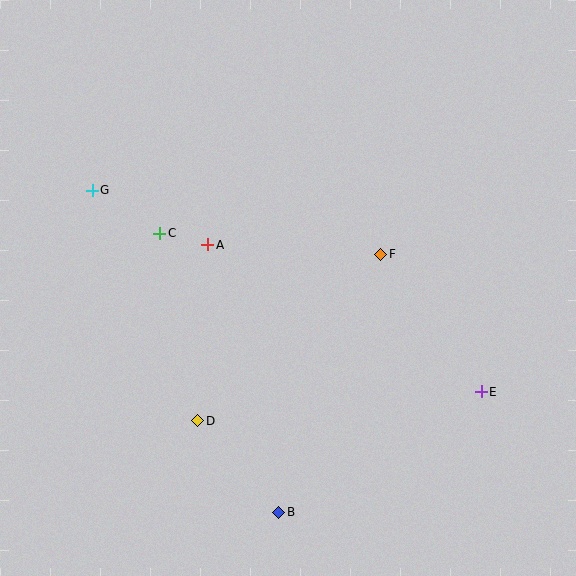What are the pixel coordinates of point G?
Point G is at (92, 190).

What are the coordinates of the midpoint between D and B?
The midpoint between D and B is at (238, 467).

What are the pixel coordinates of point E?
Point E is at (481, 392).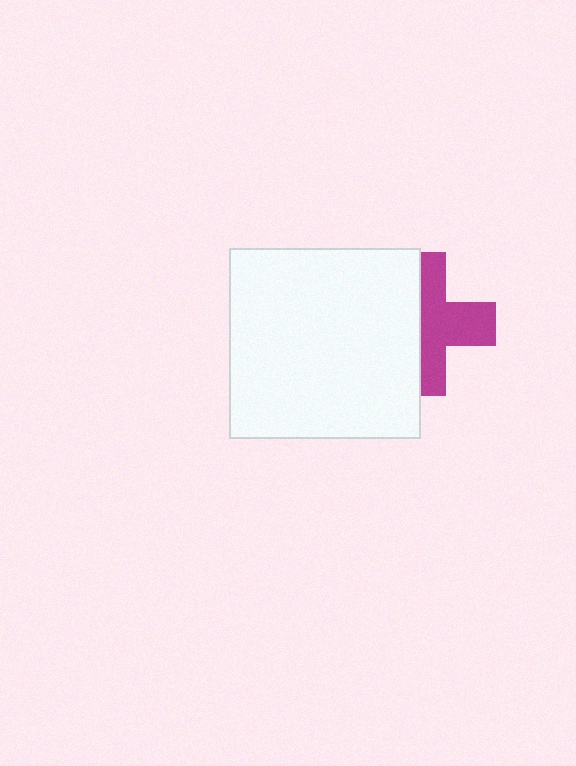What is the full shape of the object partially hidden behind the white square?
The partially hidden object is a magenta cross.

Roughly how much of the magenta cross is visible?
About half of it is visible (roughly 53%).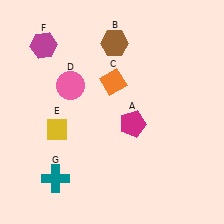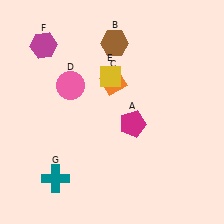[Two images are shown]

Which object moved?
The yellow diamond (E) moved up.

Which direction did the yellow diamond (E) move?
The yellow diamond (E) moved up.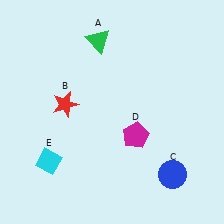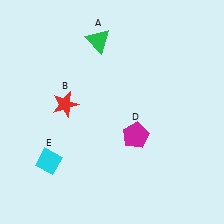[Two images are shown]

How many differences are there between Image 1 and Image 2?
There is 1 difference between the two images.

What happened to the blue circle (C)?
The blue circle (C) was removed in Image 2. It was in the bottom-right area of Image 1.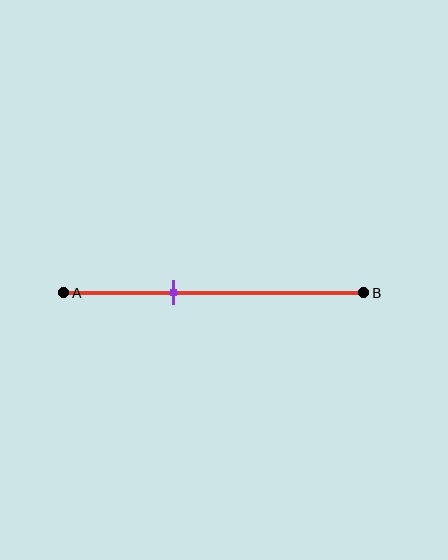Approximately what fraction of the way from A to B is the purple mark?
The purple mark is approximately 35% of the way from A to B.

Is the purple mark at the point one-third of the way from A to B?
No, the mark is at about 35% from A, not at the 33% one-third point.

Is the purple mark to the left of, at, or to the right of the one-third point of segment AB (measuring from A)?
The purple mark is to the right of the one-third point of segment AB.